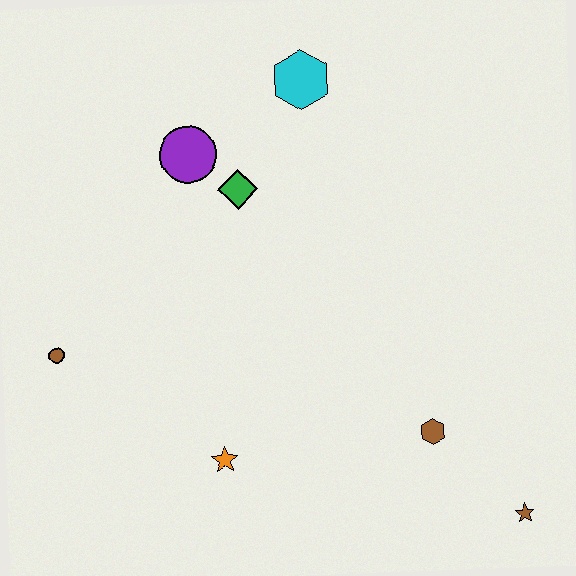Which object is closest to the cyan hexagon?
The green diamond is closest to the cyan hexagon.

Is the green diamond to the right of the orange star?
Yes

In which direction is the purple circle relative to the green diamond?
The purple circle is to the left of the green diamond.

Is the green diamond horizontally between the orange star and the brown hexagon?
Yes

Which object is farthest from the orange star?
The cyan hexagon is farthest from the orange star.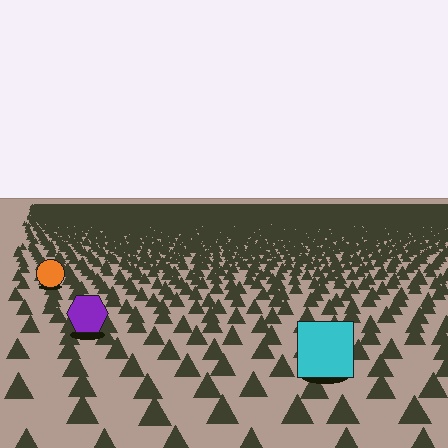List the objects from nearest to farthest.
From nearest to farthest: the cyan square, the purple hexagon, the orange circle.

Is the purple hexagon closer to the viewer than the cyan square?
No. The cyan square is closer — you can tell from the texture gradient: the ground texture is coarser near it.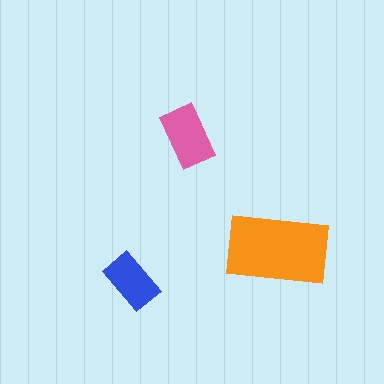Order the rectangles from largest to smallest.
the orange one, the pink one, the blue one.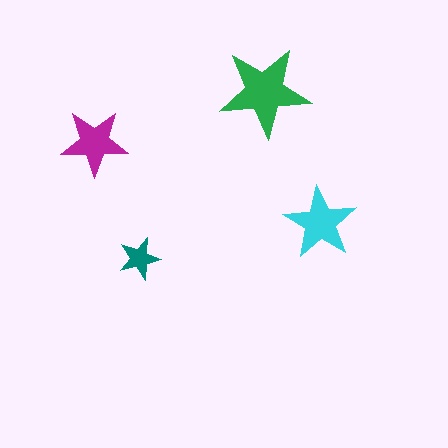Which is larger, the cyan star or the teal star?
The cyan one.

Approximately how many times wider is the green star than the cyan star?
About 1.5 times wider.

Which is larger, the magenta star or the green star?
The green one.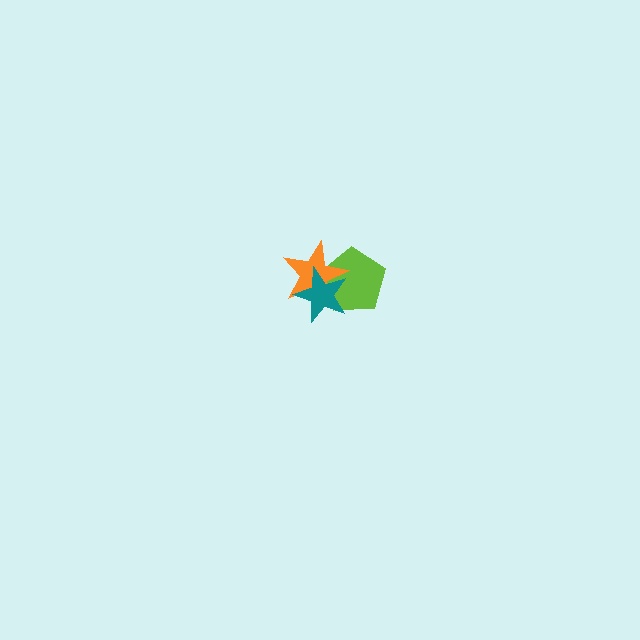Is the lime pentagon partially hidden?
Yes, it is partially covered by another shape.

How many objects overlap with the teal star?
2 objects overlap with the teal star.